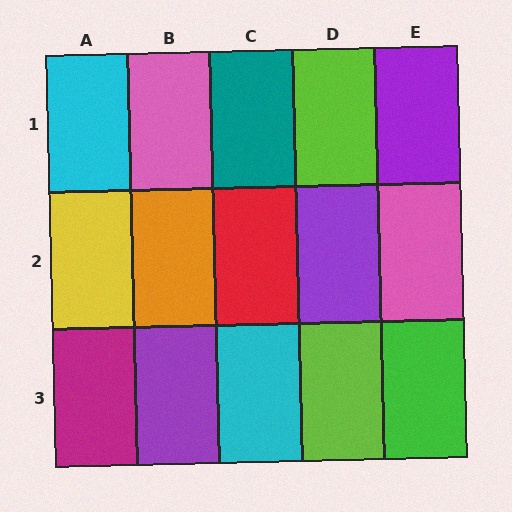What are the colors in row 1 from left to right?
Cyan, pink, teal, lime, purple.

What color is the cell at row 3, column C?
Cyan.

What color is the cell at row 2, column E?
Pink.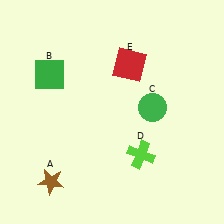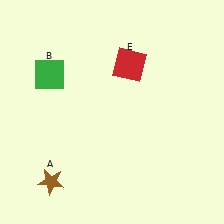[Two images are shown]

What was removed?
The green circle (C), the lime cross (D) were removed in Image 2.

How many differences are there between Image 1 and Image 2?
There are 2 differences between the two images.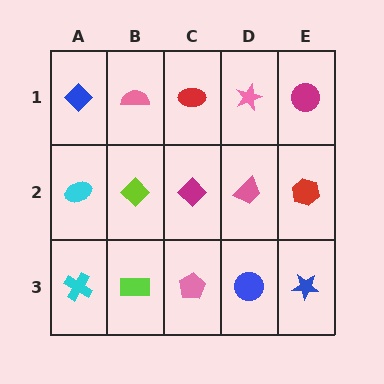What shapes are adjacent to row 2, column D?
A pink star (row 1, column D), a blue circle (row 3, column D), a magenta diamond (row 2, column C), a red hexagon (row 2, column E).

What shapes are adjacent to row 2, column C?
A red ellipse (row 1, column C), a pink pentagon (row 3, column C), a lime diamond (row 2, column B), a pink trapezoid (row 2, column D).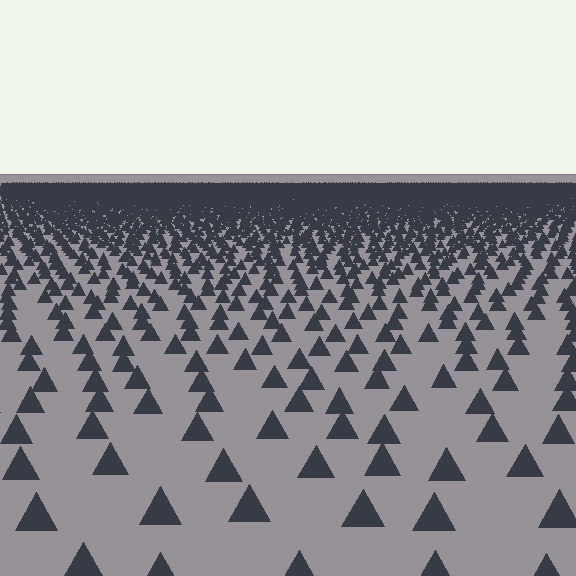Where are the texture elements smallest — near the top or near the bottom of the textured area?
Near the top.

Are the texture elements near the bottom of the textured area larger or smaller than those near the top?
Larger. Near the bottom, elements are closer to the viewer and appear at a bigger on-screen size.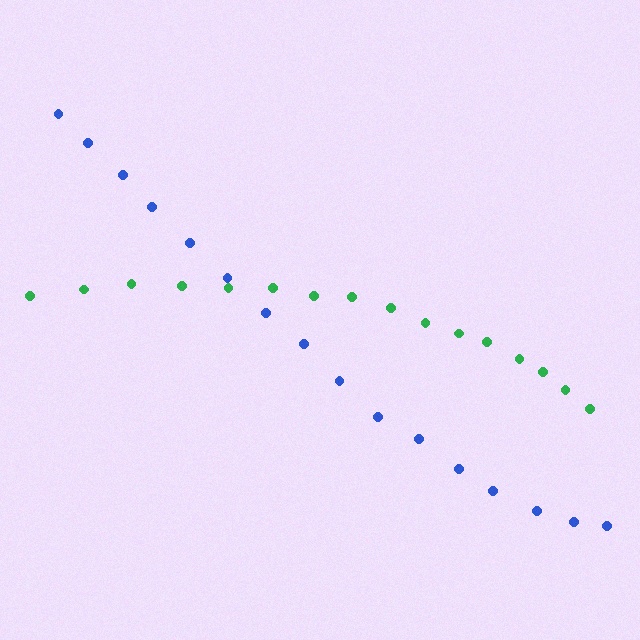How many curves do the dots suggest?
There are 2 distinct paths.